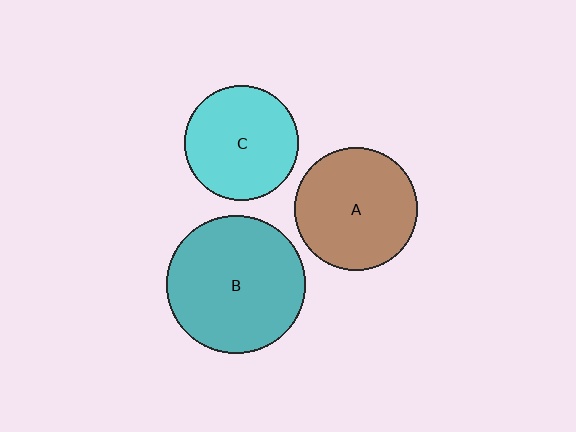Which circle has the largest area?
Circle B (teal).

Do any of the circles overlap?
No, none of the circles overlap.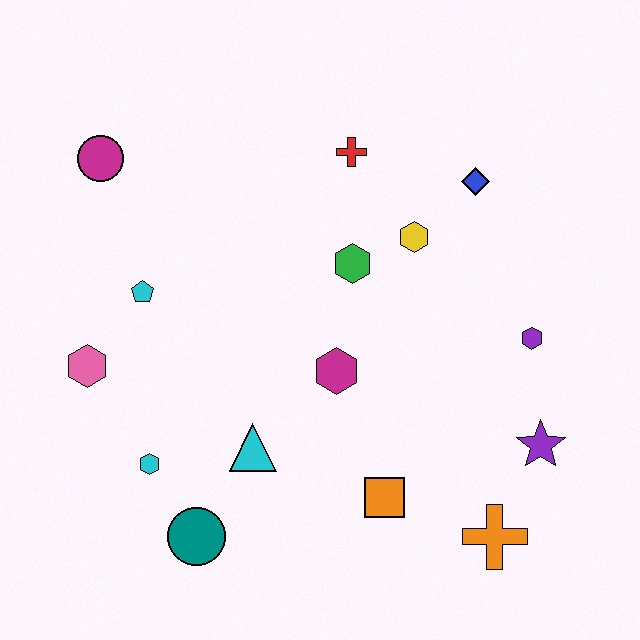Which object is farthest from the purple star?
The magenta circle is farthest from the purple star.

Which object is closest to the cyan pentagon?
The pink hexagon is closest to the cyan pentagon.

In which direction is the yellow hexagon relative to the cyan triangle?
The yellow hexagon is above the cyan triangle.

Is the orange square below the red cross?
Yes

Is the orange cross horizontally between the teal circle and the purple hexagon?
Yes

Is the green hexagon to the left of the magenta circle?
No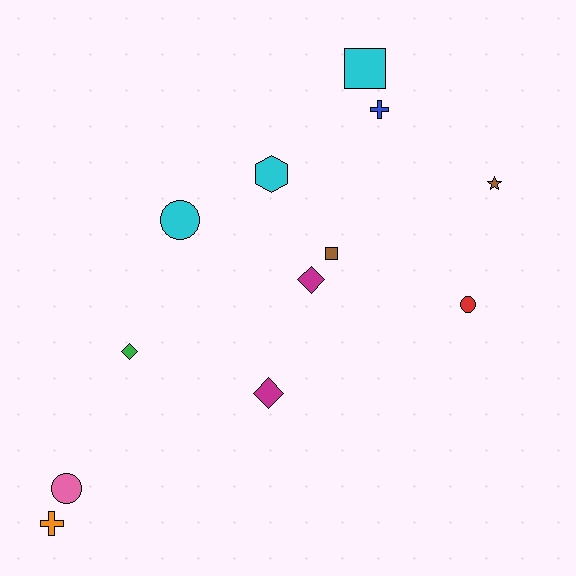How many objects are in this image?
There are 12 objects.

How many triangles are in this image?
There are no triangles.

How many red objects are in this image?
There is 1 red object.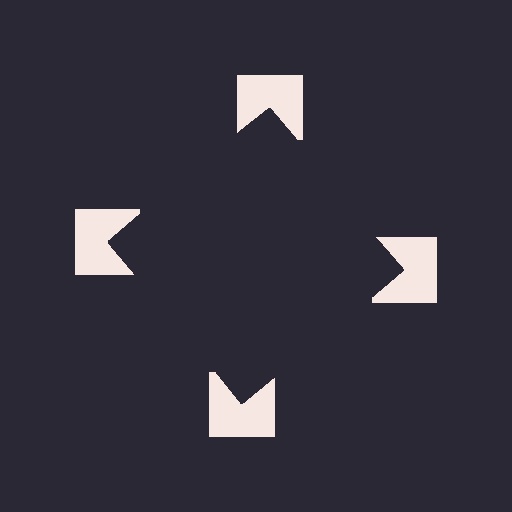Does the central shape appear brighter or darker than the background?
It typically appears slightly darker than the background, even though no actual brightness change is drawn.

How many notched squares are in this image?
There are 4 — one at each vertex of the illusory square.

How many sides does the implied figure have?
4 sides.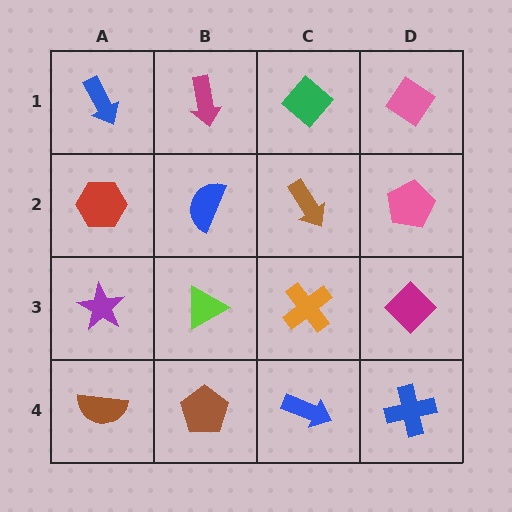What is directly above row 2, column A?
A blue arrow.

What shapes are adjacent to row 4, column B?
A lime triangle (row 3, column B), a brown semicircle (row 4, column A), a blue arrow (row 4, column C).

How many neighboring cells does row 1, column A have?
2.